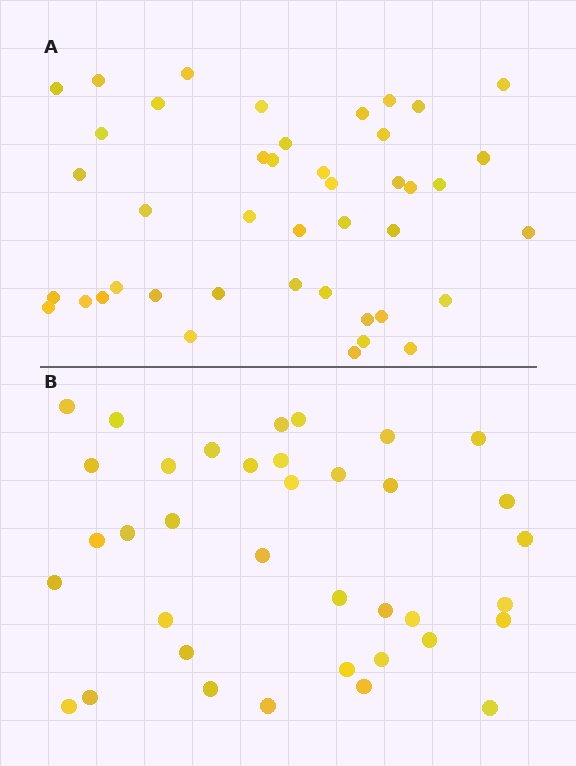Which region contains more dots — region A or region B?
Region A (the top region) has more dots.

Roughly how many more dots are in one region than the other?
Region A has about 6 more dots than region B.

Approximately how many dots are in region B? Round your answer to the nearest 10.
About 40 dots. (The exact count is 37, which rounds to 40.)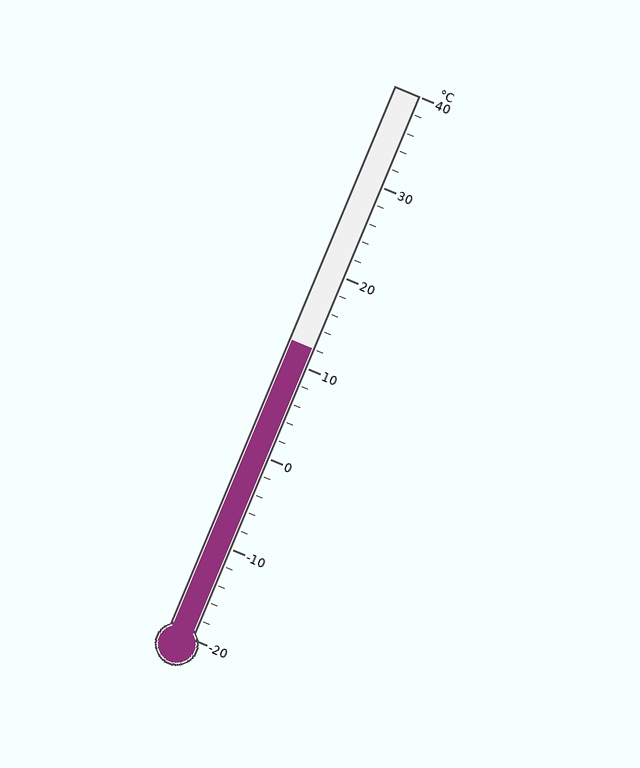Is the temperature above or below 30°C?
The temperature is below 30°C.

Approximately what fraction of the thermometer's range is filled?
The thermometer is filled to approximately 55% of its range.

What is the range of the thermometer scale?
The thermometer scale ranges from -20°C to 40°C.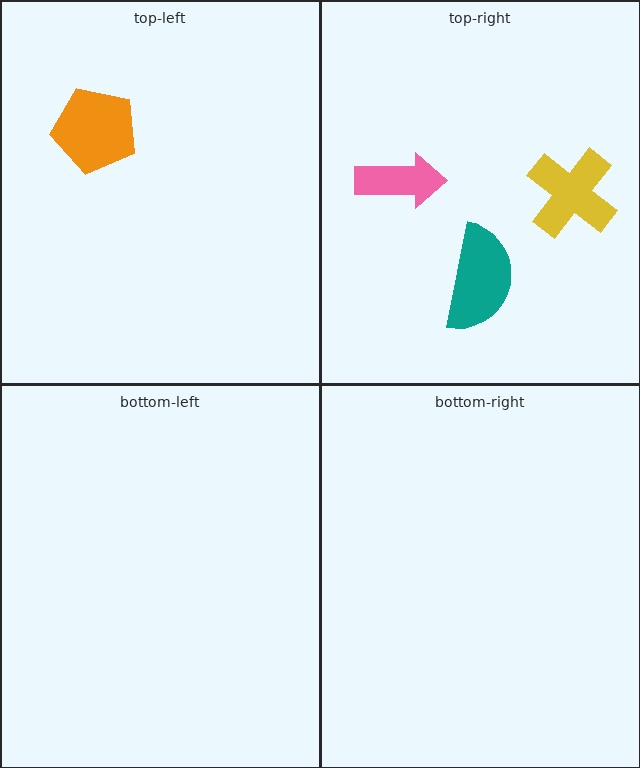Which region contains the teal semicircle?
The top-right region.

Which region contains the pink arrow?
The top-right region.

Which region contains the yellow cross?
The top-right region.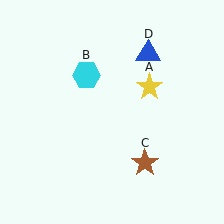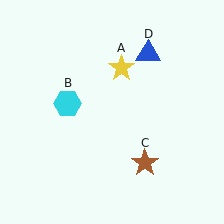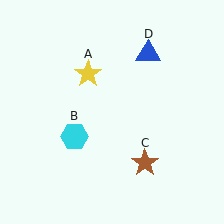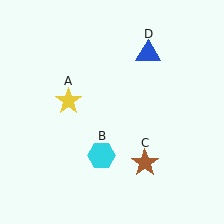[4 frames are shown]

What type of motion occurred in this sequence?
The yellow star (object A), cyan hexagon (object B) rotated counterclockwise around the center of the scene.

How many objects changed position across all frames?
2 objects changed position: yellow star (object A), cyan hexagon (object B).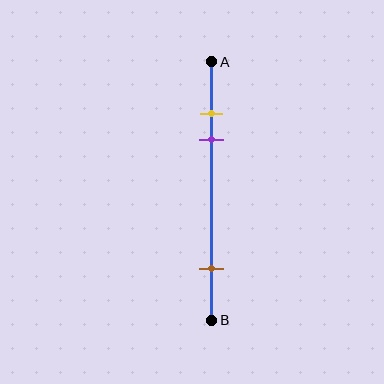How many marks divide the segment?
There are 3 marks dividing the segment.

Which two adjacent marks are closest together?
The yellow and purple marks are the closest adjacent pair.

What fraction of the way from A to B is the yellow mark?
The yellow mark is approximately 20% (0.2) of the way from A to B.